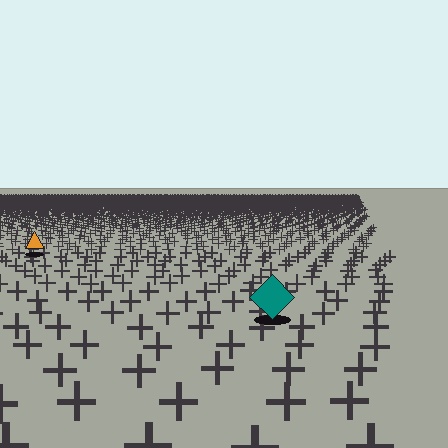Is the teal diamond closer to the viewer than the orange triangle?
Yes. The teal diamond is closer — you can tell from the texture gradient: the ground texture is coarser near it.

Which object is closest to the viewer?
The teal diamond is closest. The texture marks near it are larger and more spread out.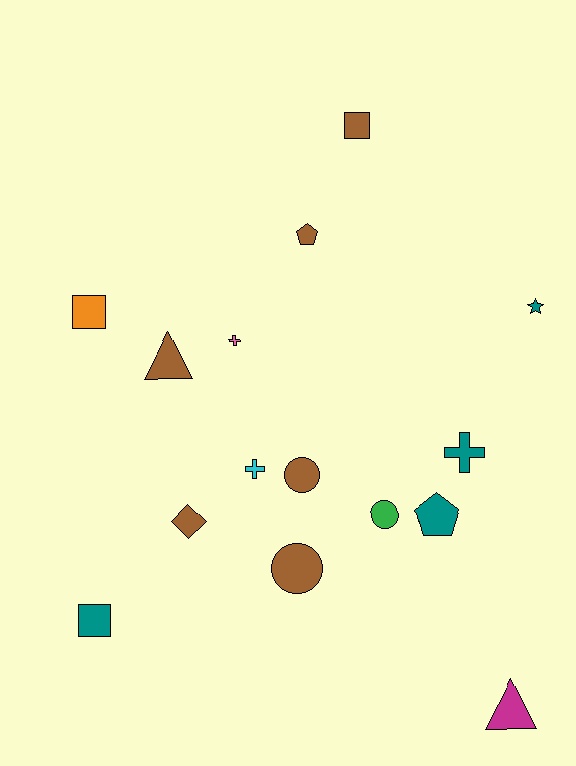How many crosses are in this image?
There are 3 crosses.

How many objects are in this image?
There are 15 objects.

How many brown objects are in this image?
There are 6 brown objects.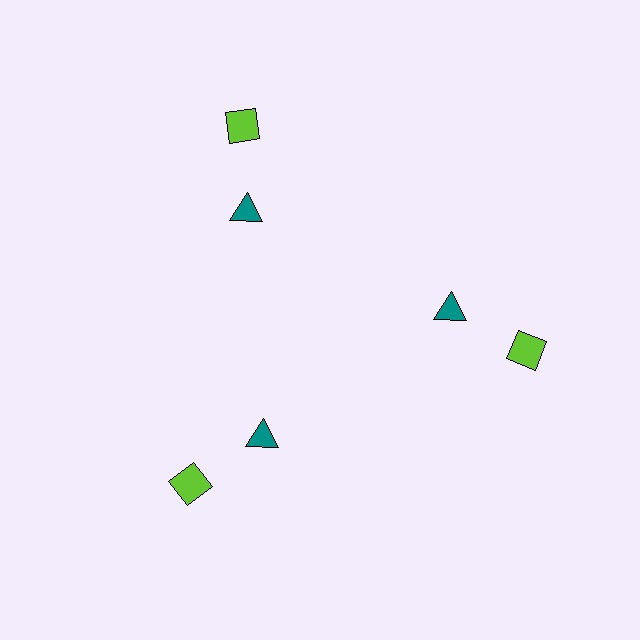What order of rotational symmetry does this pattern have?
This pattern has 3-fold rotational symmetry.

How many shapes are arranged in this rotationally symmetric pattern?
There are 6 shapes, arranged in 3 groups of 2.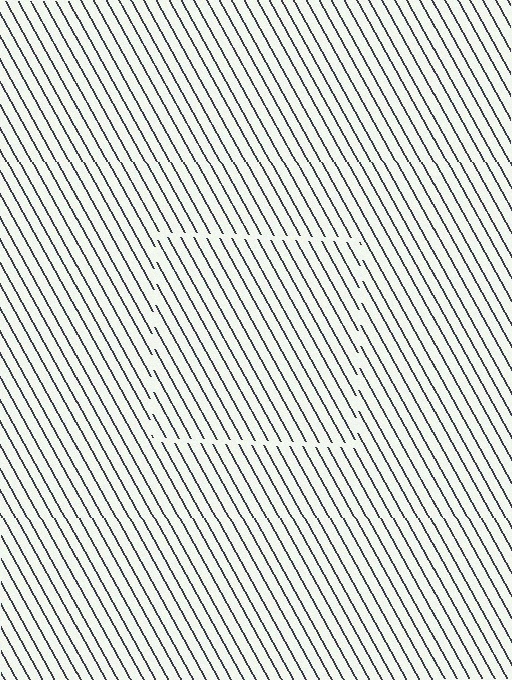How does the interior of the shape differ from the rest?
The interior of the shape contains the same grating, shifted by half a period — the contour is defined by the phase discontinuity where line-ends from the inner and outer gratings abut.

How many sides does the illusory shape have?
4 sides — the line-ends trace a square.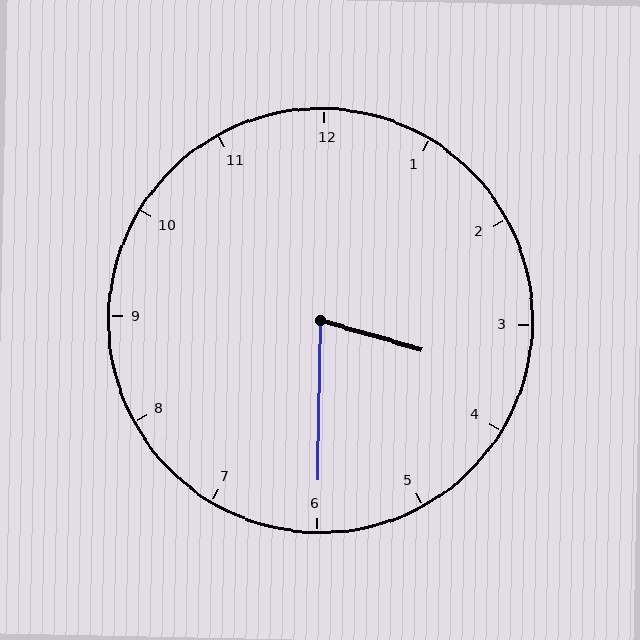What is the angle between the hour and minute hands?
Approximately 75 degrees.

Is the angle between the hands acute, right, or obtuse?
It is acute.